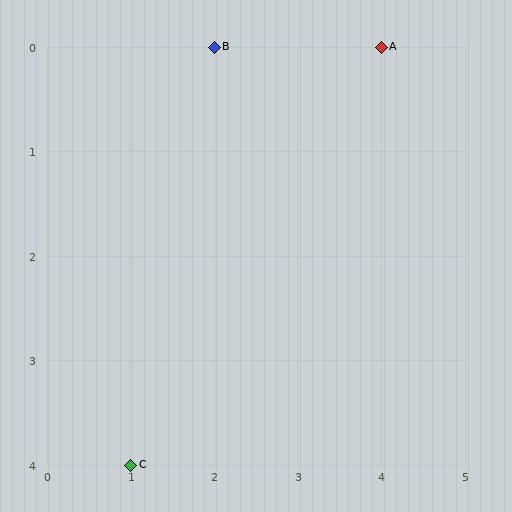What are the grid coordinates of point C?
Point C is at grid coordinates (1, 4).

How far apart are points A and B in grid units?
Points A and B are 2 columns apart.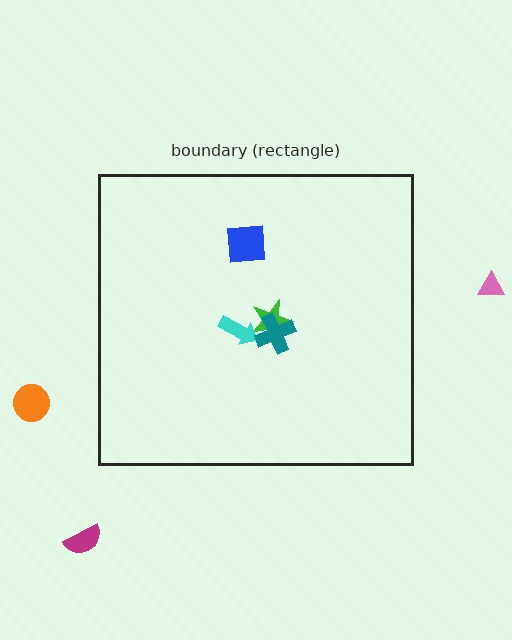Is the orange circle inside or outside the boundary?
Outside.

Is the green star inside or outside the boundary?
Inside.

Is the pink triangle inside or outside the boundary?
Outside.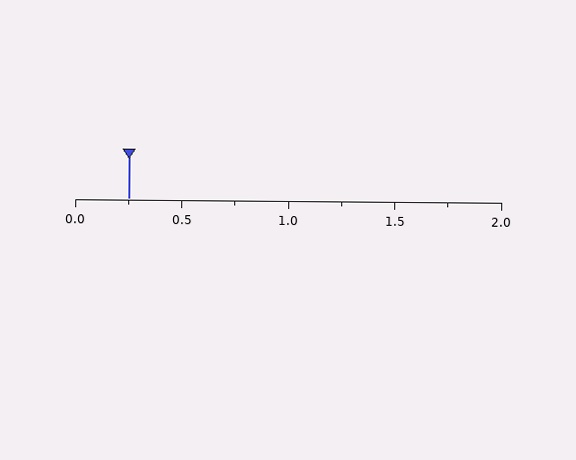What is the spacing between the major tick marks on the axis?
The major ticks are spaced 0.5 apart.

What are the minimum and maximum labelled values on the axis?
The axis runs from 0.0 to 2.0.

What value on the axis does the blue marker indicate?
The marker indicates approximately 0.25.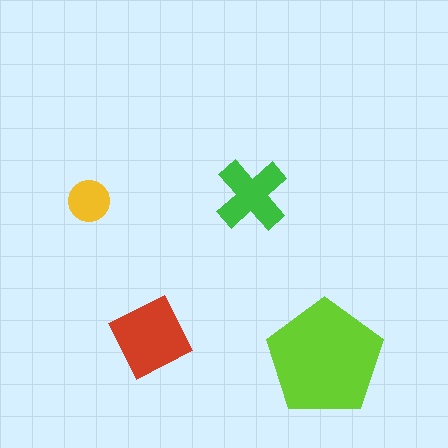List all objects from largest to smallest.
The lime pentagon, the red square, the green cross, the yellow circle.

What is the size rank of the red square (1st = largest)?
2nd.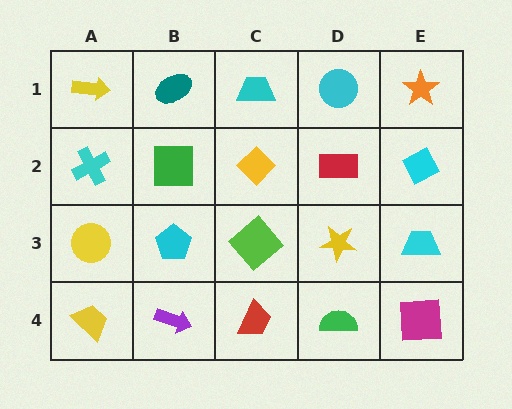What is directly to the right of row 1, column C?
A cyan circle.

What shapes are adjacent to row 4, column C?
A lime diamond (row 3, column C), a purple arrow (row 4, column B), a green semicircle (row 4, column D).